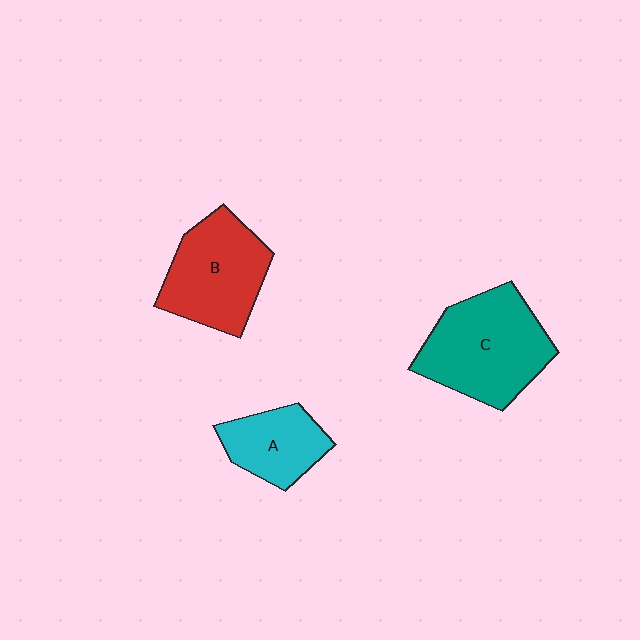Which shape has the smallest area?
Shape A (cyan).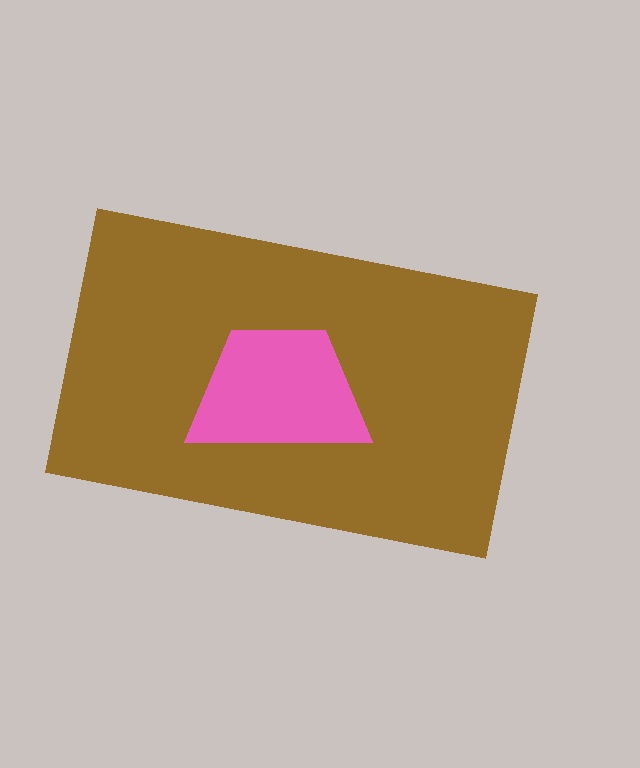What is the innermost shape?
The pink trapezoid.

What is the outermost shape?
The brown rectangle.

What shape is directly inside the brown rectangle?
The pink trapezoid.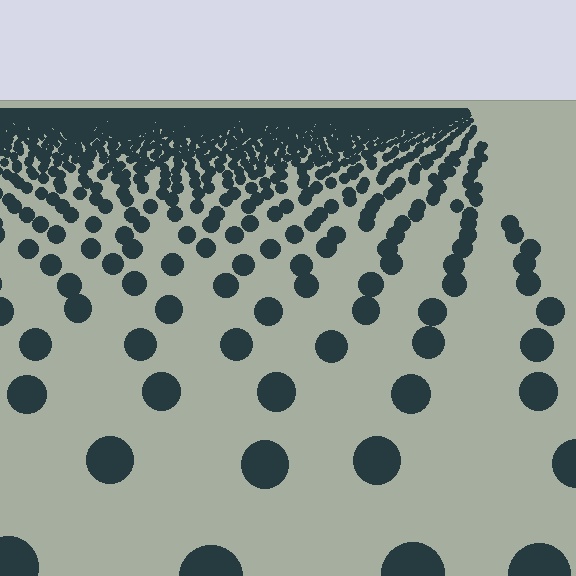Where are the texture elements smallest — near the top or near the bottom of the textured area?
Near the top.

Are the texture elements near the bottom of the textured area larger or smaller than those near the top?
Larger. Near the bottom, elements are closer to the viewer and appear at a bigger on-screen size.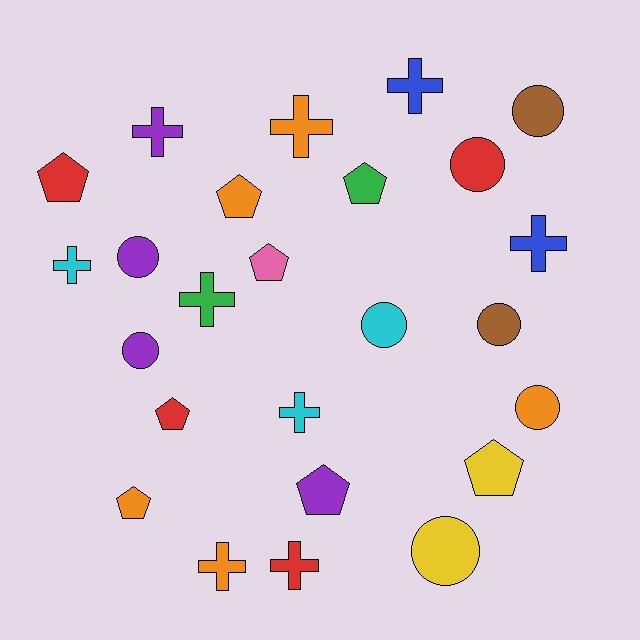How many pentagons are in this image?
There are 8 pentagons.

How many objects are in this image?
There are 25 objects.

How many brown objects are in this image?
There are 2 brown objects.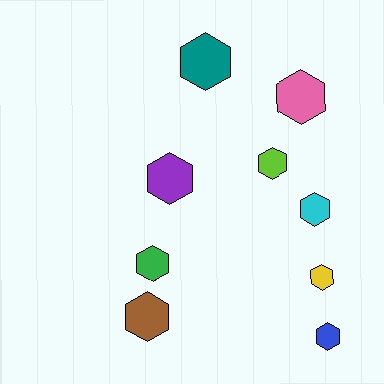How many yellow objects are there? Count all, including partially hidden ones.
There is 1 yellow object.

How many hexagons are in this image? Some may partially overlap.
There are 9 hexagons.